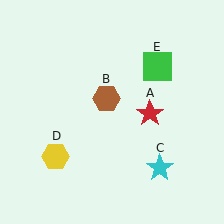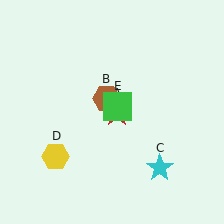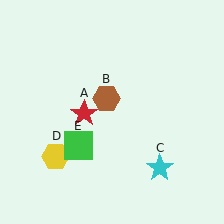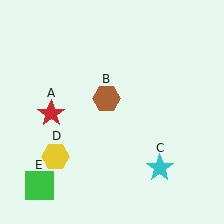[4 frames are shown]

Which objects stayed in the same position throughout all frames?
Brown hexagon (object B) and cyan star (object C) and yellow hexagon (object D) remained stationary.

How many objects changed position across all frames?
2 objects changed position: red star (object A), green square (object E).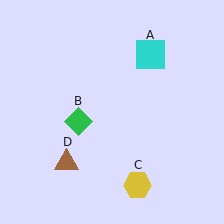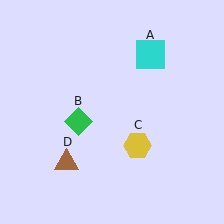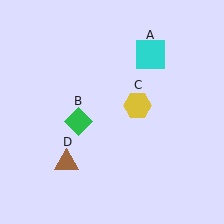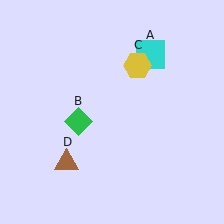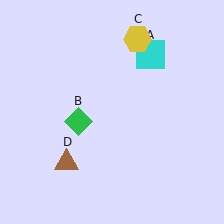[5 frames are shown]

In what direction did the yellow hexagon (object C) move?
The yellow hexagon (object C) moved up.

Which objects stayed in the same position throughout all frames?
Cyan square (object A) and green diamond (object B) and brown triangle (object D) remained stationary.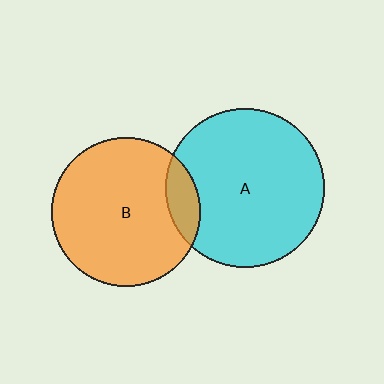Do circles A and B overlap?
Yes.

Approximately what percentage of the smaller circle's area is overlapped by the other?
Approximately 10%.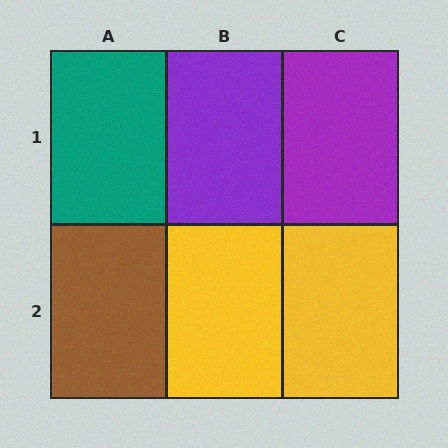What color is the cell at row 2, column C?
Yellow.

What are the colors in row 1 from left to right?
Teal, purple, purple.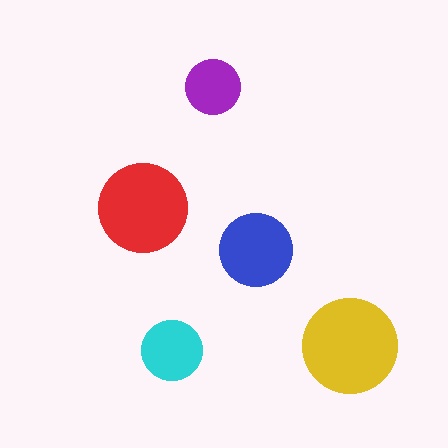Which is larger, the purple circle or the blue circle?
The blue one.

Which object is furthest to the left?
The red circle is leftmost.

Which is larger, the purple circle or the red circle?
The red one.